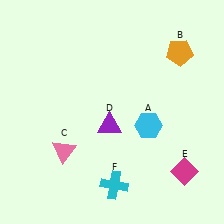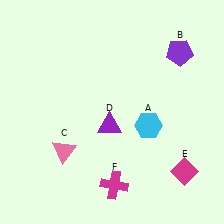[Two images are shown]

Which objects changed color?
B changed from orange to purple. F changed from cyan to magenta.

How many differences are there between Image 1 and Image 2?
There are 2 differences between the two images.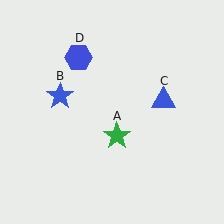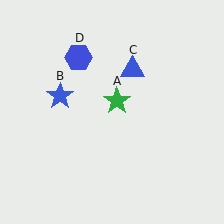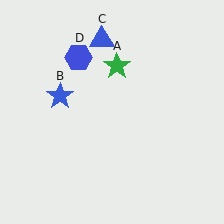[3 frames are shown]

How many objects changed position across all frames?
2 objects changed position: green star (object A), blue triangle (object C).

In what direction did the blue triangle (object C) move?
The blue triangle (object C) moved up and to the left.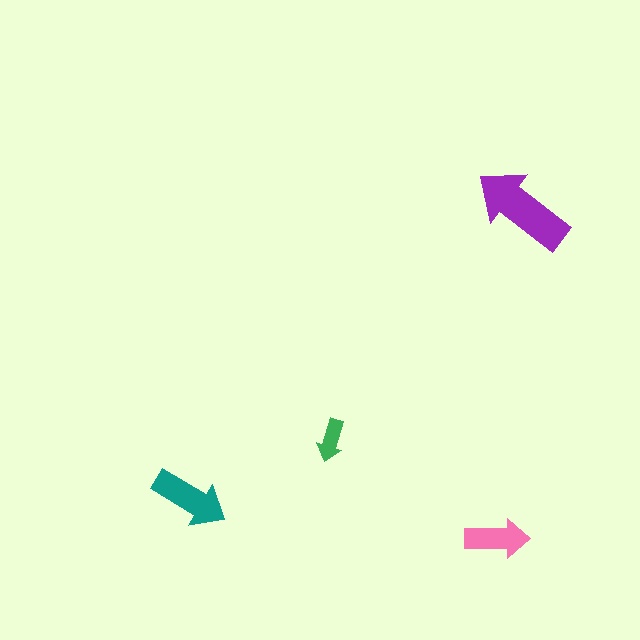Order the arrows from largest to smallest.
the purple one, the teal one, the pink one, the green one.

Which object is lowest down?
The pink arrow is bottommost.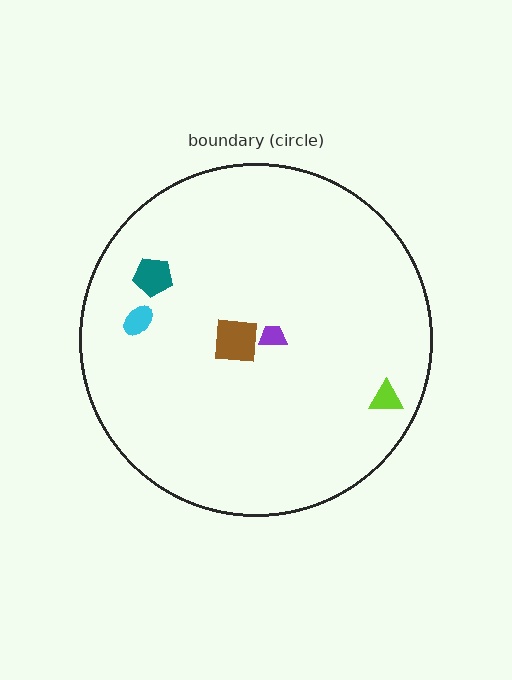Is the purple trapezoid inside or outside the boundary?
Inside.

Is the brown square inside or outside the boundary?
Inside.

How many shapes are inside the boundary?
5 inside, 0 outside.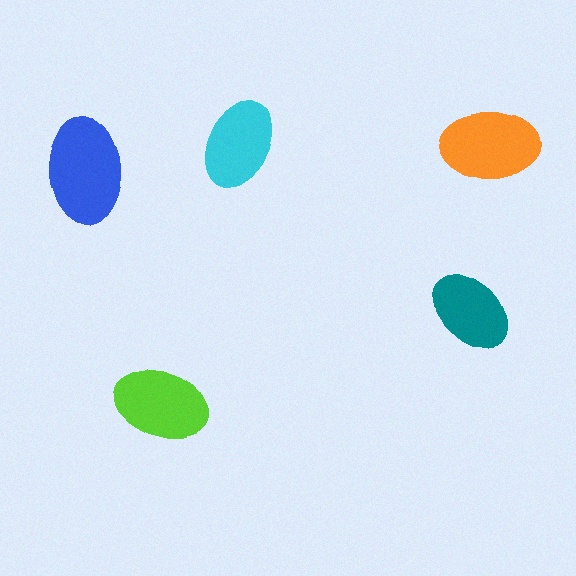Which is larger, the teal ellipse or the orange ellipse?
The orange one.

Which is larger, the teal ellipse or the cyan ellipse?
The cyan one.